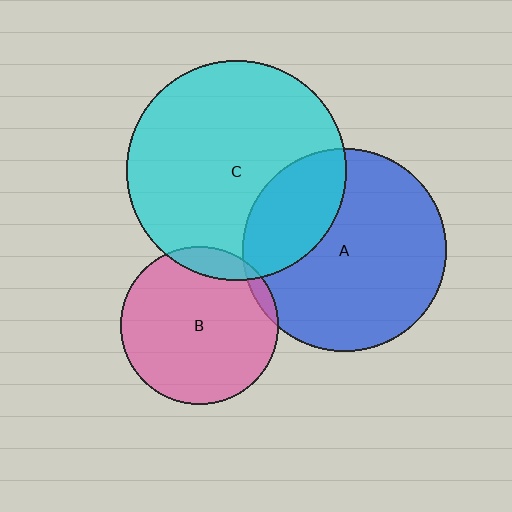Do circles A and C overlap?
Yes.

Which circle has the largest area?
Circle C (cyan).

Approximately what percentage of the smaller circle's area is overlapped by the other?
Approximately 25%.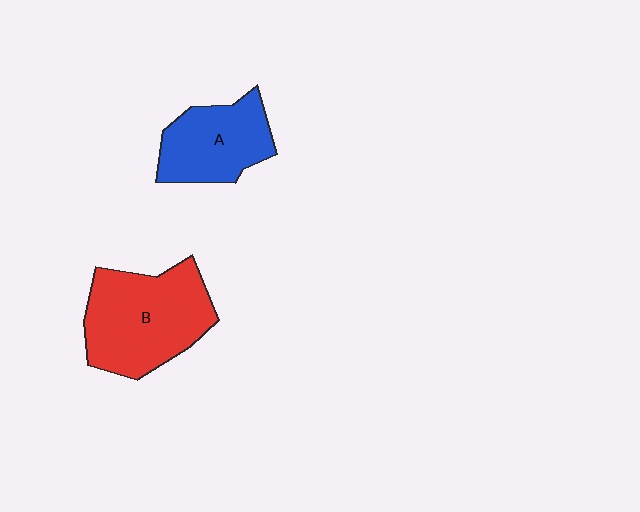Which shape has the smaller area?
Shape A (blue).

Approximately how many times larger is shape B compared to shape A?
Approximately 1.5 times.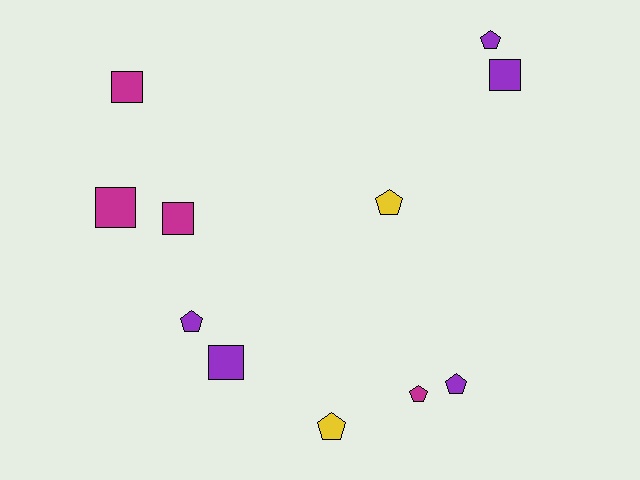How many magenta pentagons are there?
There is 1 magenta pentagon.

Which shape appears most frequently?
Pentagon, with 6 objects.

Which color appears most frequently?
Purple, with 5 objects.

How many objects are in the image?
There are 11 objects.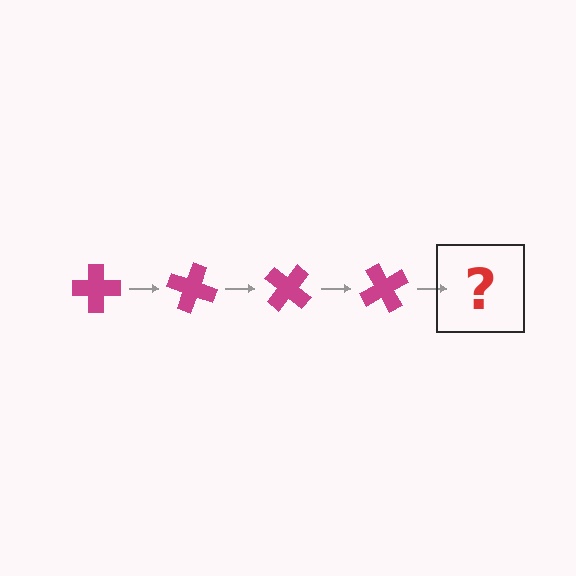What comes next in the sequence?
The next element should be a magenta cross rotated 80 degrees.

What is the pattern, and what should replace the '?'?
The pattern is that the cross rotates 20 degrees each step. The '?' should be a magenta cross rotated 80 degrees.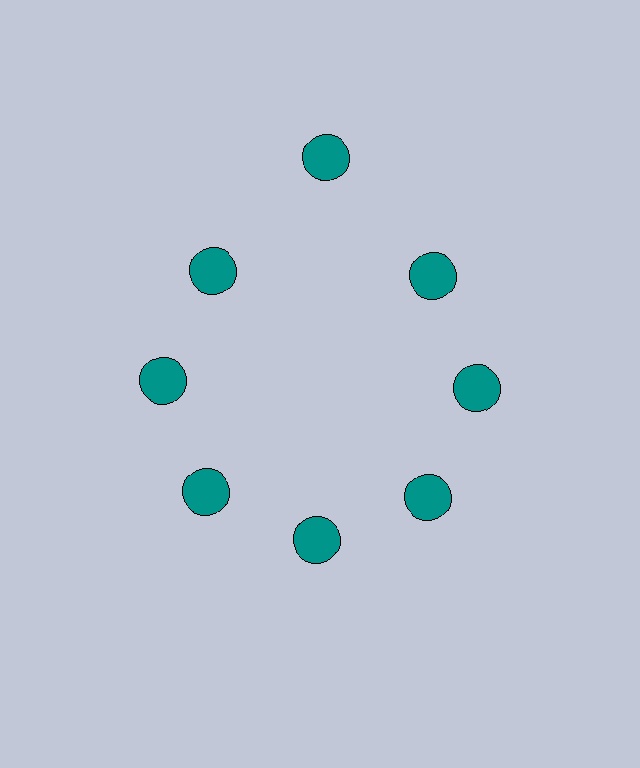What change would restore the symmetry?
The symmetry would be restored by moving it inward, back onto the ring so that all 8 circles sit at equal angles and equal distance from the center.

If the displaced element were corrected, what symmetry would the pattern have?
It would have 8-fold rotational symmetry — the pattern would map onto itself every 45 degrees.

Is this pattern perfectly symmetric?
No. The 8 teal circles are arranged in a ring, but one element near the 12 o'clock position is pushed outward from the center, breaking the 8-fold rotational symmetry.